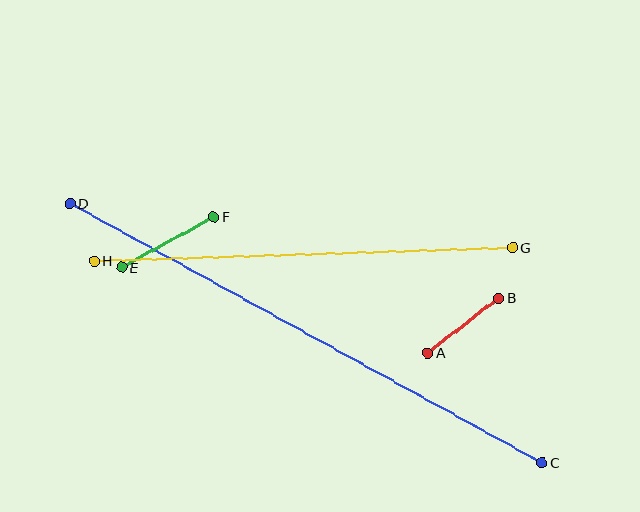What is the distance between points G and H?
The distance is approximately 419 pixels.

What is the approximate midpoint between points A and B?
The midpoint is at approximately (463, 325) pixels.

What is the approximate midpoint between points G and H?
The midpoint is at approximately (303, 254) pixels.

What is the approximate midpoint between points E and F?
The midpoint is at approximately (168, 242) pixels.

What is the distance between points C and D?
The distance is approximately 539 pixels.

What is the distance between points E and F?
The distance is approximately 105 pixels.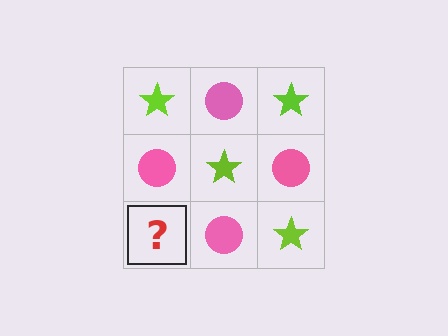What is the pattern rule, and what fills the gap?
The rule is that it alternates lime star and pink circle in a checkerboard pattern. The gap should be filled with a lime star.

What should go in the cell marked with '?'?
The missing cell should contain a lime star.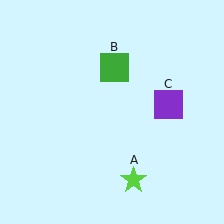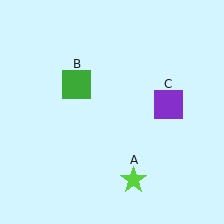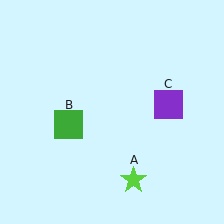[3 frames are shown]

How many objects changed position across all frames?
1 object changed position: green square (object B).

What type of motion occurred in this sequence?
The green square (object B) rotated counterclockwise around the center of the scene.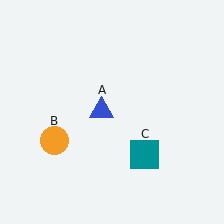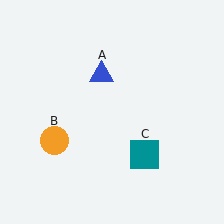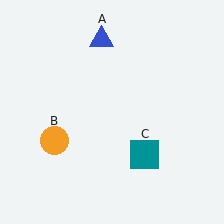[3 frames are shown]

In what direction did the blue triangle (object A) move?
The blue triangle (object A) moved up.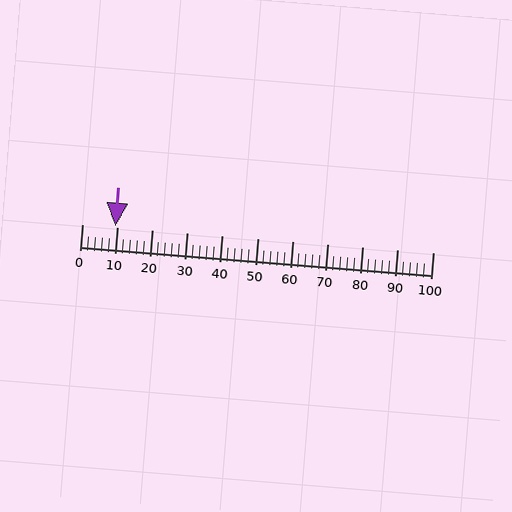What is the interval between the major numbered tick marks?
The major tick marks are spaced 10 units apart.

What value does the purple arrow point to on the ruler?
The purple arrow points to approximately 10.